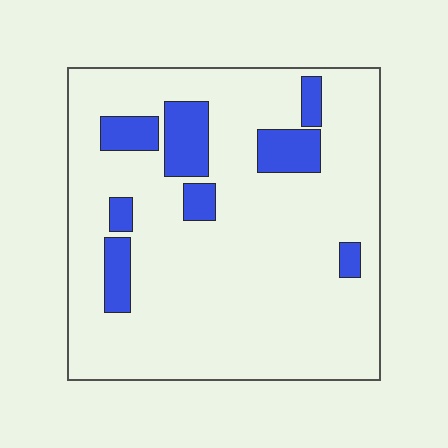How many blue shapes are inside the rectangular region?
8.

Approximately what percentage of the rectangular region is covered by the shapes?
Approximately 15%.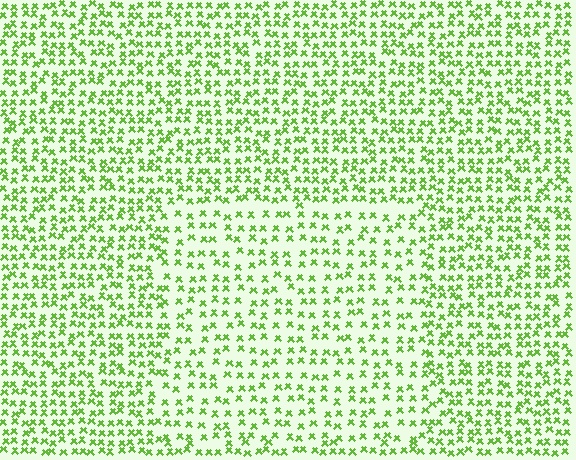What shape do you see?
I see a rectangle.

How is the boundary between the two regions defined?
The boundary is defined by a change in element density (approximately 1.6x ratio). All elements are the same color, size, and shape.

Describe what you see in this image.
The image contains small lime elements arranged at two different densities. A rectangle-shaped region is visible where the elements are less densely packed than the surrounding area.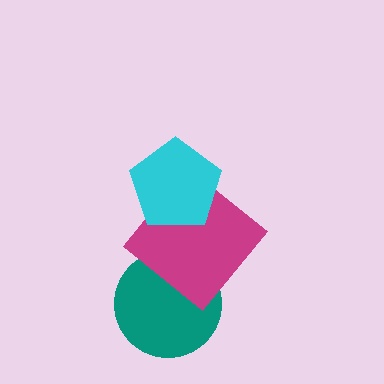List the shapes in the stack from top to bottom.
From top to bottom: the cyan pentagon, the magenta diamond, the teal circle.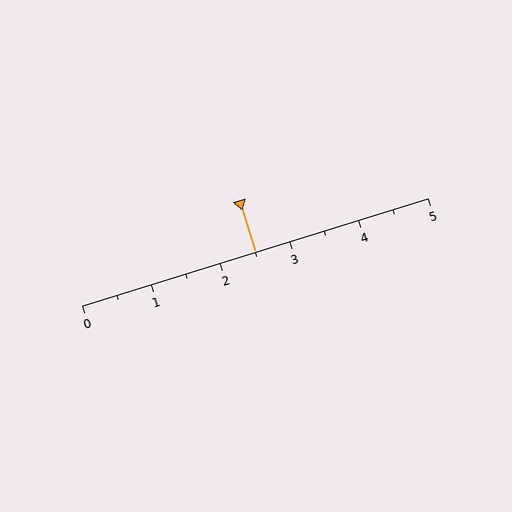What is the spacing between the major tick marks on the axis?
The major ticks are spaced 1 apart.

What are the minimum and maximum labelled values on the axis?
The axis runs from 0 to 5.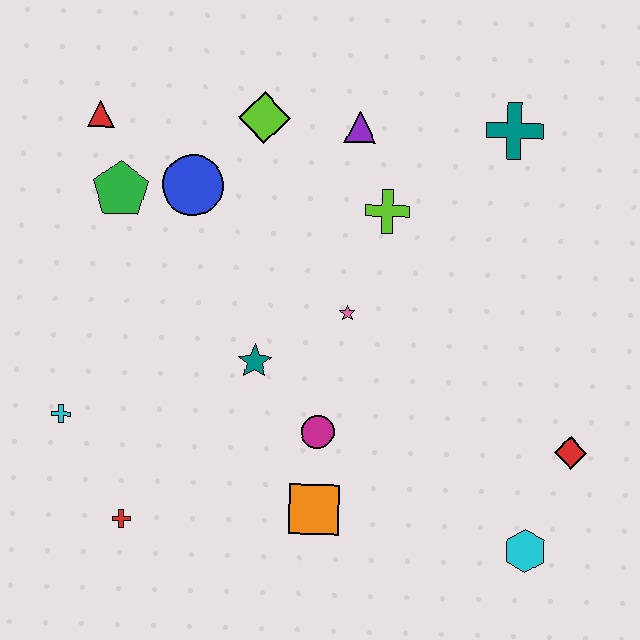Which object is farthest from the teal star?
The teal cross is farthest from the teal star.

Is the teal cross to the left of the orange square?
No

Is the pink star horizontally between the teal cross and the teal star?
Yes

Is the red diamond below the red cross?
No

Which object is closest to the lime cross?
The purple triangle is closest to the lime cross.